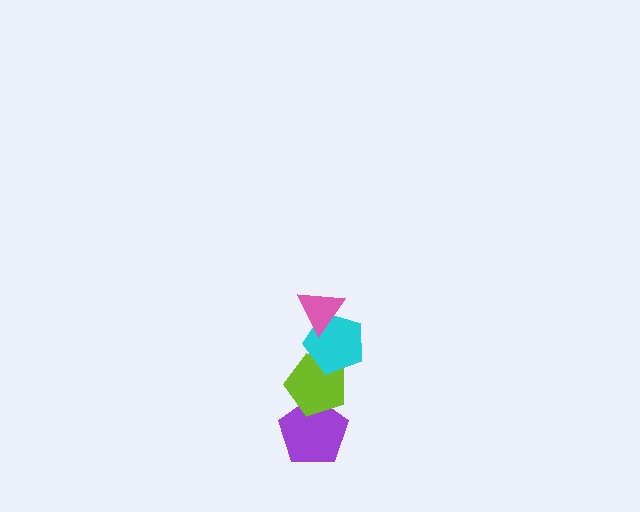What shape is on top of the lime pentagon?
The cyan pentagon is on top of the lime pentagon.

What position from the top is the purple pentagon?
The purple pentagon is 4th from the top.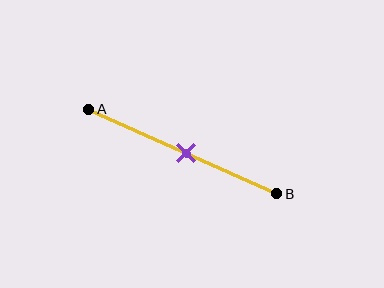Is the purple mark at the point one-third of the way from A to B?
No, the mark is at about 50% from A, not at the 33% one-third point.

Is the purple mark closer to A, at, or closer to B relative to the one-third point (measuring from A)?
The purple mark is closer to point B than the one-third point of segment AB.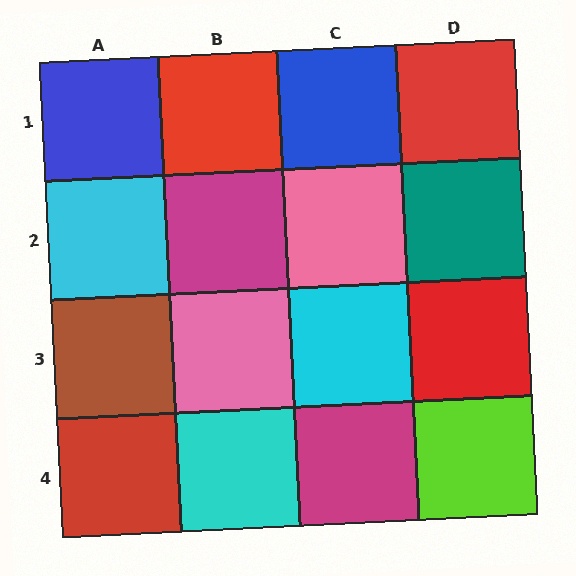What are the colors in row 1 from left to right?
Blue, red, blue, red.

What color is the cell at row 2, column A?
Cyan.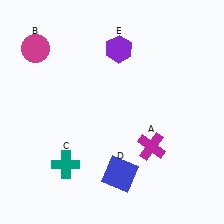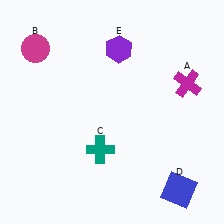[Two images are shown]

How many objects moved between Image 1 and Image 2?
3 objects moved between the two images.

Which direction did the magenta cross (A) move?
The magenta cross (A) moved up.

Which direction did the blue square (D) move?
The blue square (D) moved right.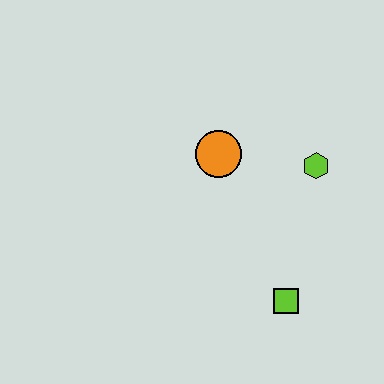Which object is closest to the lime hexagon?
The orange circle is closest to the lime hexagon.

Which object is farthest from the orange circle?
The lime square is farthest from the orange circle.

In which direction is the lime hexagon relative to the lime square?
The lime hexagon is above the lime square.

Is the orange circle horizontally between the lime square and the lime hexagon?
No